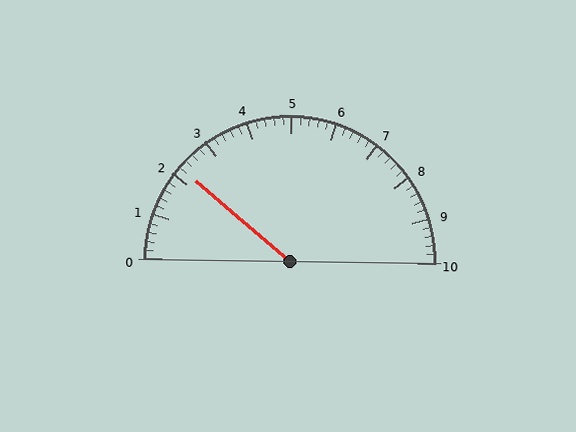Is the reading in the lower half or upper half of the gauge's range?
The reading is in the lower half of the range (0 to 10).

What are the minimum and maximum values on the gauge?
The gauge ranges from 0 to 10.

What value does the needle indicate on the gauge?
The needle indicates approximately 2.2.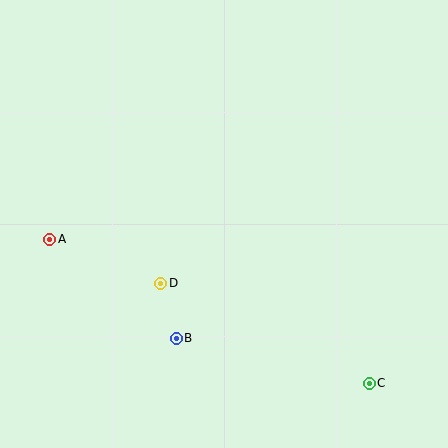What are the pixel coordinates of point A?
Point A is at (50, 239).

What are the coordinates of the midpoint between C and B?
The midpoint between C and B is at (273, 361).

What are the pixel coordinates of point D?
Point D is at (161, 283).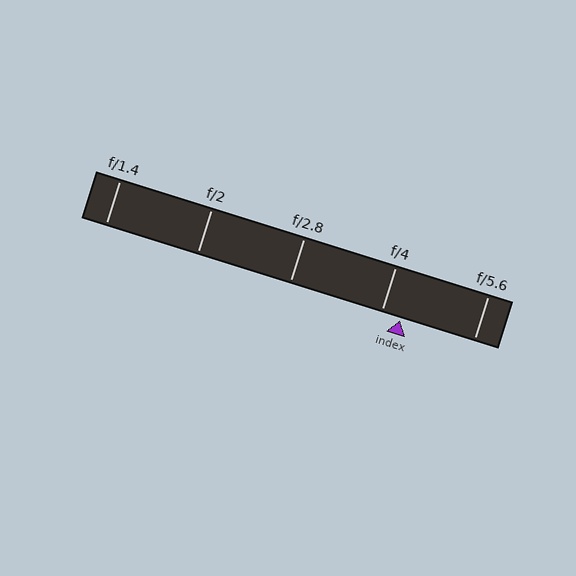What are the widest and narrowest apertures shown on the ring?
The widest aperture shown is f/1.4 and the narrowest is f/5.6.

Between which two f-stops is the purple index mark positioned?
The index mark is between f/4 and f/5.6.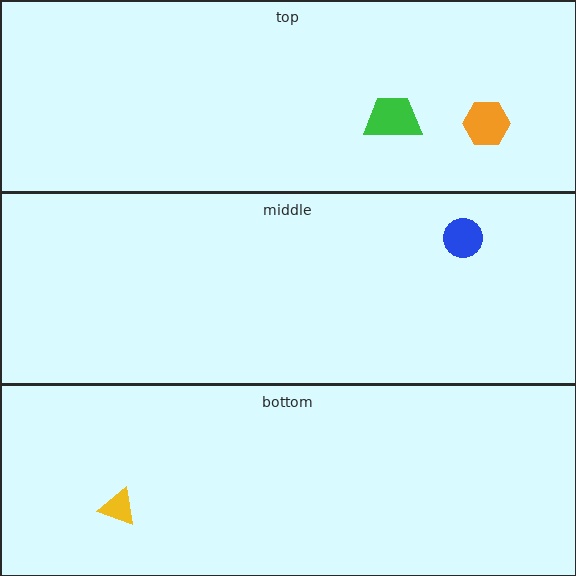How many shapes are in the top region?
2.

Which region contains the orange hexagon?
The top region.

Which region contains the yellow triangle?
The bottom region.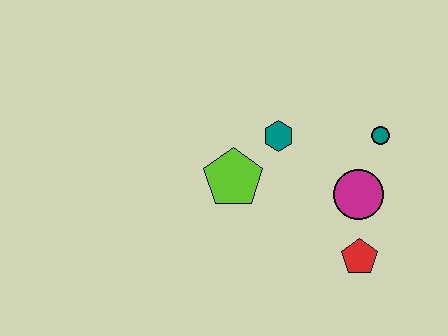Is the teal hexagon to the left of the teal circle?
Yes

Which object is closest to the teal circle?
The magenta circle is closest to the teal circle.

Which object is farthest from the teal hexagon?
The red pentagon is farthest from the teal hexagon.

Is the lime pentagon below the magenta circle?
No